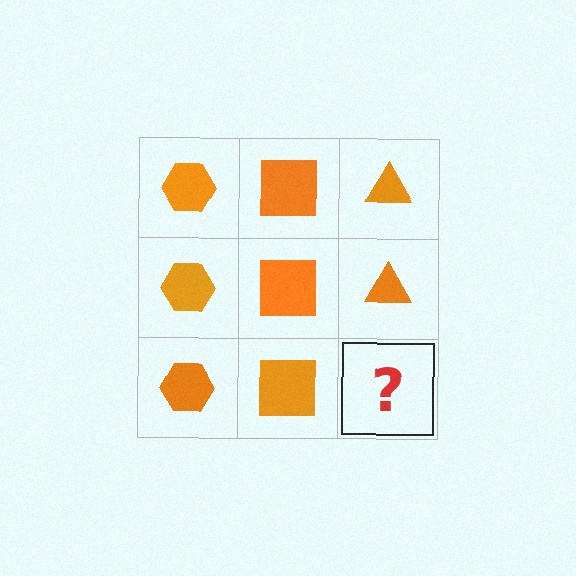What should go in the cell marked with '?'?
The missing cell should contain an orange triangle.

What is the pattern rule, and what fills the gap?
The rule is that each column has a consistent shape. The gap should be filled with an orange triangle.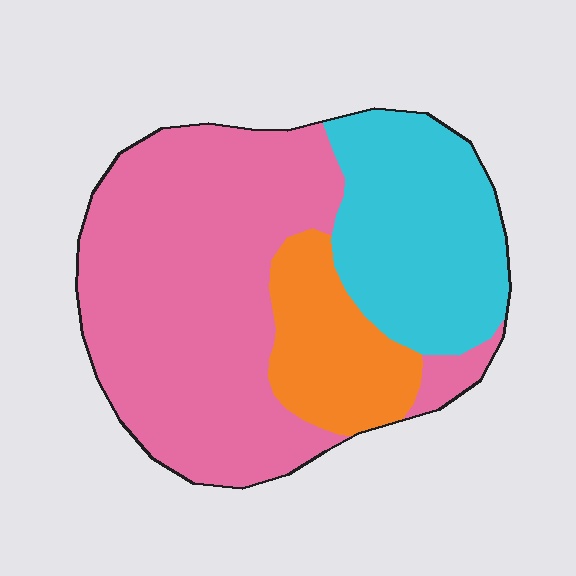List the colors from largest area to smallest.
From largest to smallest: pink, cyan, orange.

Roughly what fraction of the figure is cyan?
Cyan covers about 25% of the figure.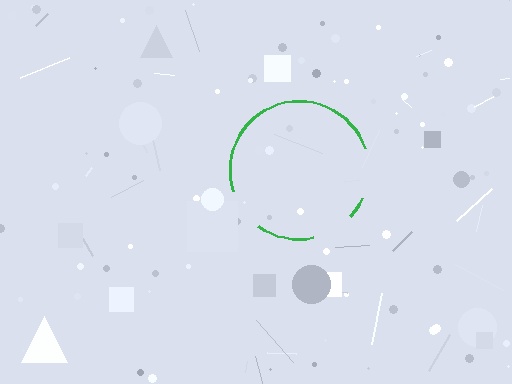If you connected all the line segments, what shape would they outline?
They would outline a circle.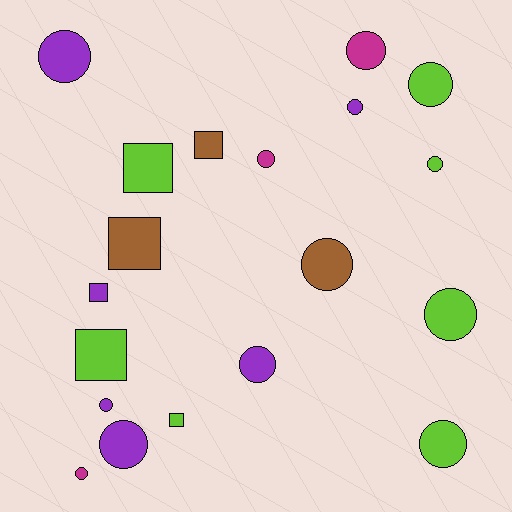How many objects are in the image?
There are 19 objects.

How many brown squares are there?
There are 2 brown squares.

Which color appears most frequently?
Lime, with 7 objects.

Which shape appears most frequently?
Circle, with 13 objects.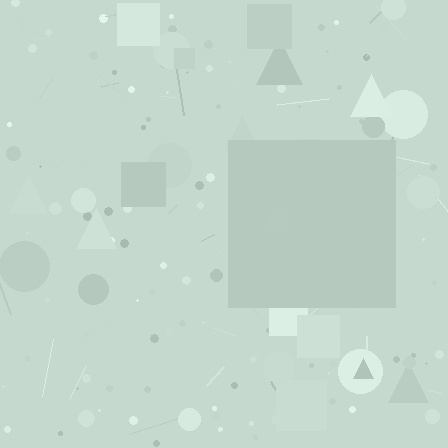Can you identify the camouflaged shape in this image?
The camouflaged shape is a square.